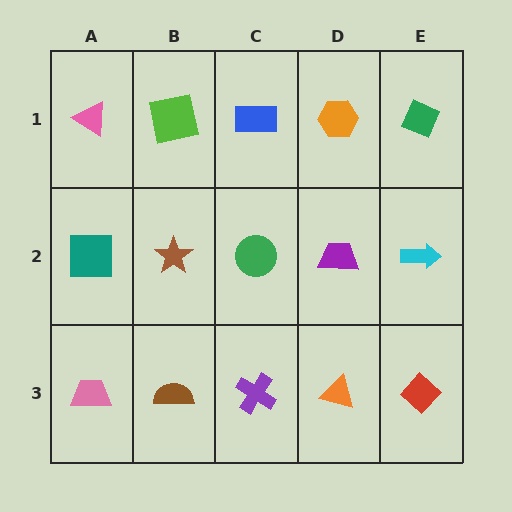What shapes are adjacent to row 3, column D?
A purple trapezoid (row 2, column D), a purple cross (row 3, column C), a red diamond (row 3, column E).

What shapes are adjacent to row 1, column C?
A green circle (row 2, column C), a lime square (row 1, column B), an orange hexagon (row 1, column D).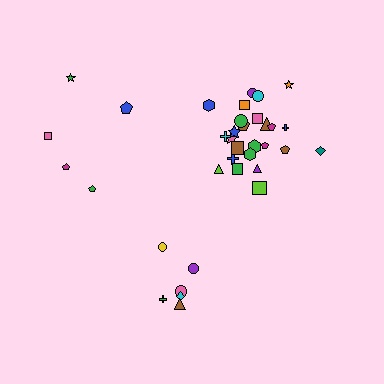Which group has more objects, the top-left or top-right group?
The top-right group.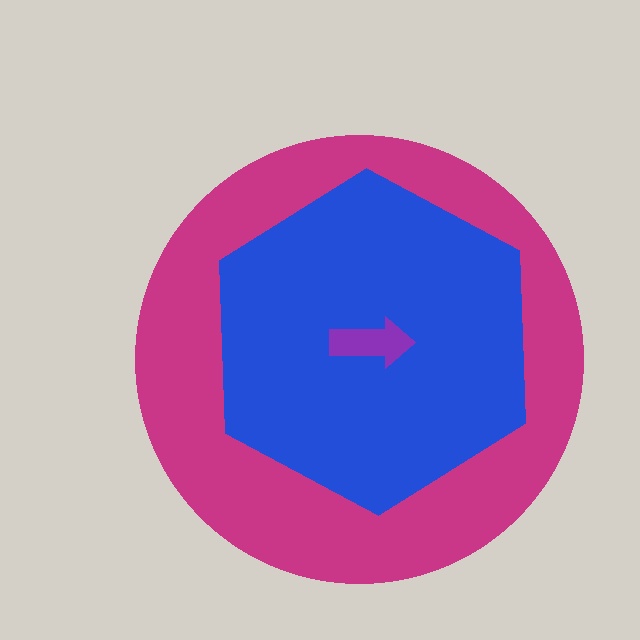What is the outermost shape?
The magenta circle.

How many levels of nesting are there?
3.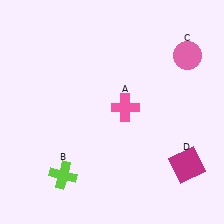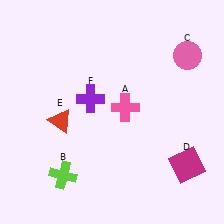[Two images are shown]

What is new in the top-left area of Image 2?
A purple cross (F) was added in the top-left area of Image 2.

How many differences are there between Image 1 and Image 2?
There are 2 differences between the two images.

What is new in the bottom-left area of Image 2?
A red triangle (E) was added in the bottom-left area of Image 2.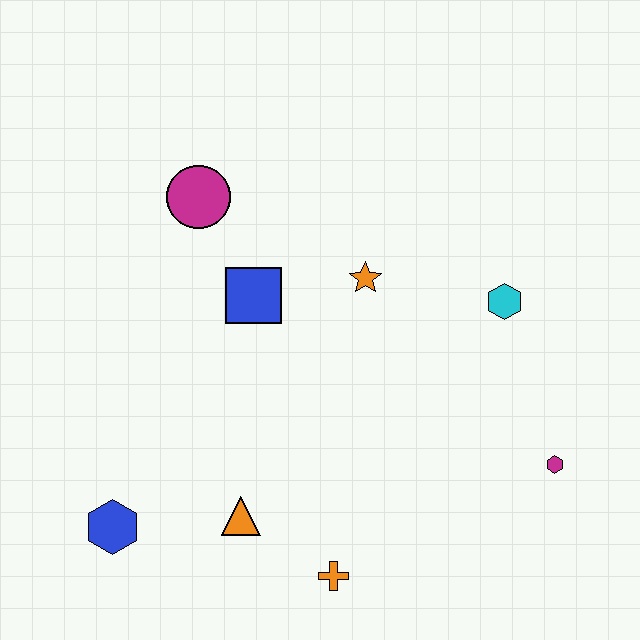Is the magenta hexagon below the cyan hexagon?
Yes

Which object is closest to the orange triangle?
The orange cross is closest to the orange triangle.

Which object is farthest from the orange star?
The blue hexagon is farthest from the orange star.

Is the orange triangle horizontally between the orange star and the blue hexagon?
Yes